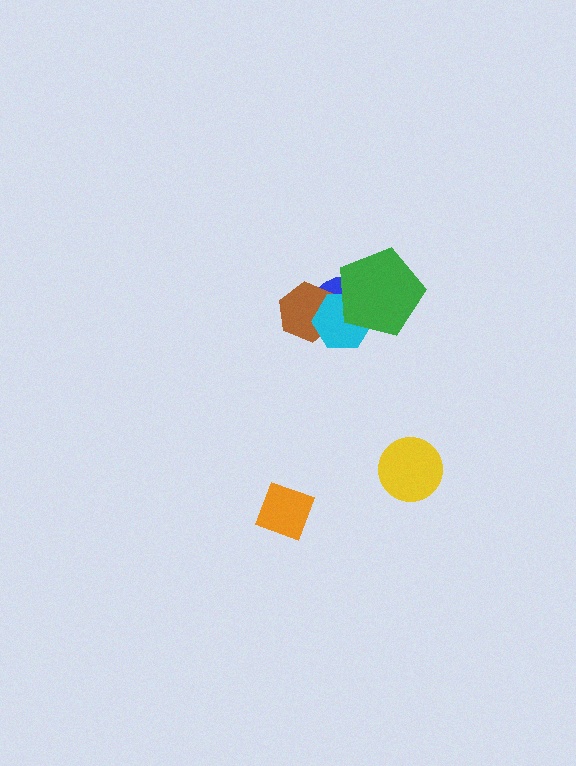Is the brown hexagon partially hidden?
Yes, it is partially covered by another shape.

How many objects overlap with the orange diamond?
0 objects overlap with the orange diamond.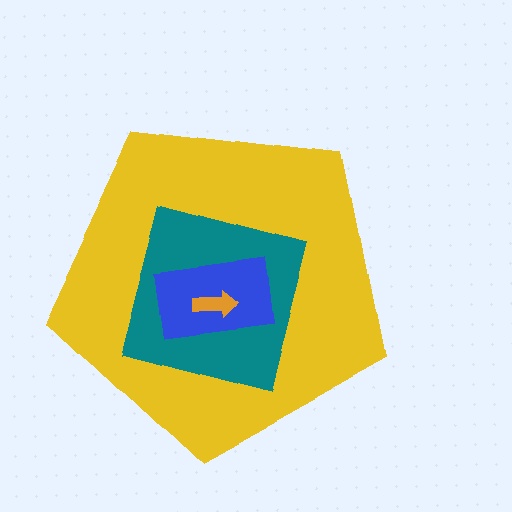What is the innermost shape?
The orange arrow.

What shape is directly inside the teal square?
The blue rectangle.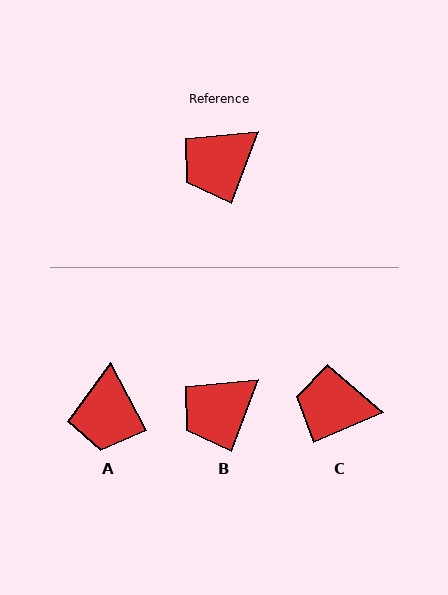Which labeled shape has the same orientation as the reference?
B.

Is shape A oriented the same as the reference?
No, it is off by about 48 degrees.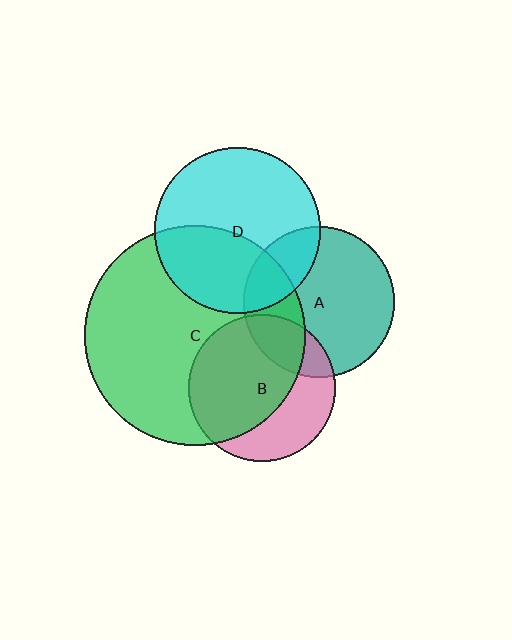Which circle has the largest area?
Circle C (green).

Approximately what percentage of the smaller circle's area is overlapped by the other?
Approximately 30%.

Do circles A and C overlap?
Yes.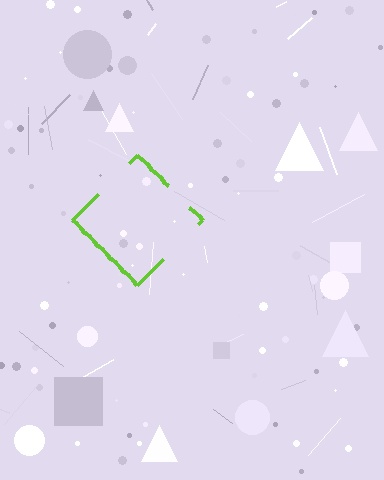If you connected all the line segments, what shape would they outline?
They would outline a diamond.